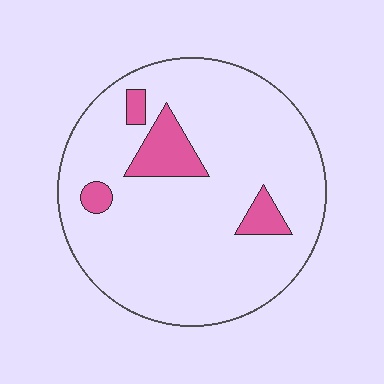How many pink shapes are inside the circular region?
4.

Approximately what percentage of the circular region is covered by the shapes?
Approximately 10%.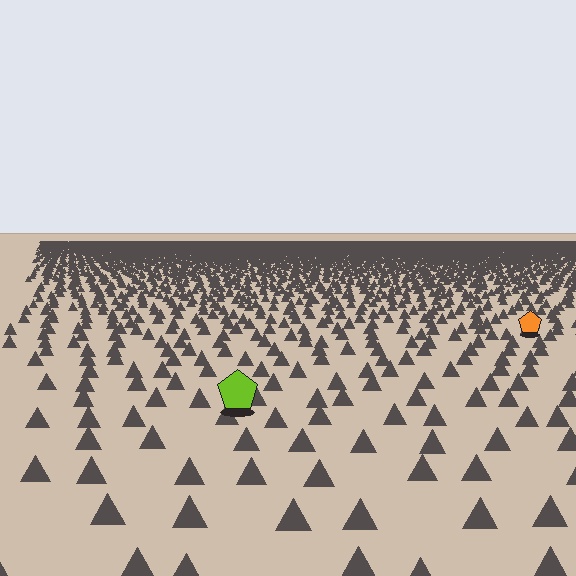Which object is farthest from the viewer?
The orange pentagon is farthest from the viewer. It appears smaller and the ground texture around it is denser.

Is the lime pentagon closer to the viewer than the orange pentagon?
Yes. The lime pentagon is closer — you can tell from the texture gradient: the ground texture is coarser near it.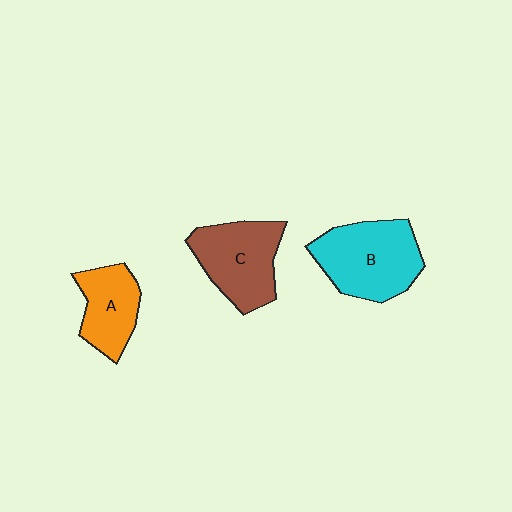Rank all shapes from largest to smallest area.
From largest to smallest: B (cyan), C (brown), A (orange).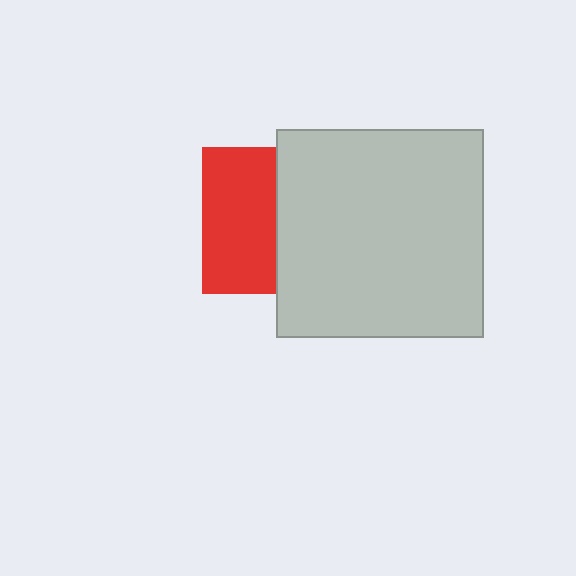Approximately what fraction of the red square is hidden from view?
Roughly 49% of the red square is hidden behind the light gray square.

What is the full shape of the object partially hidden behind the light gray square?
The partially hidden object is a red square.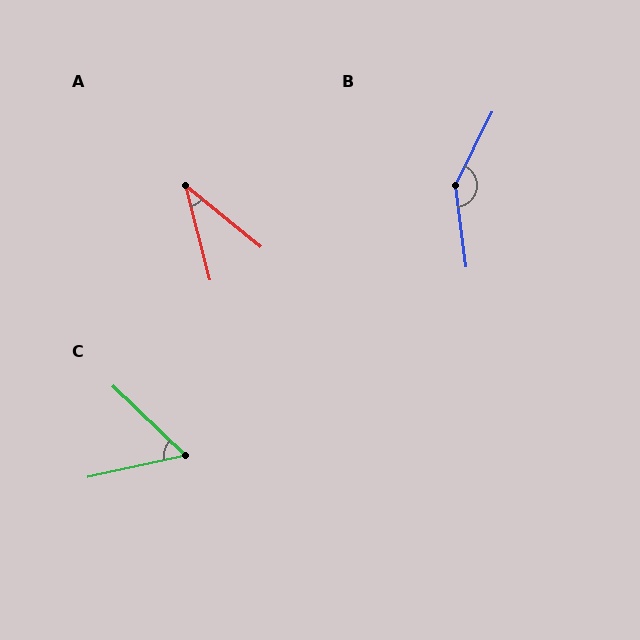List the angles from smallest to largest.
A (36°), C (56°), B (147°).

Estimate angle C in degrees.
Approximately 56 degrees.